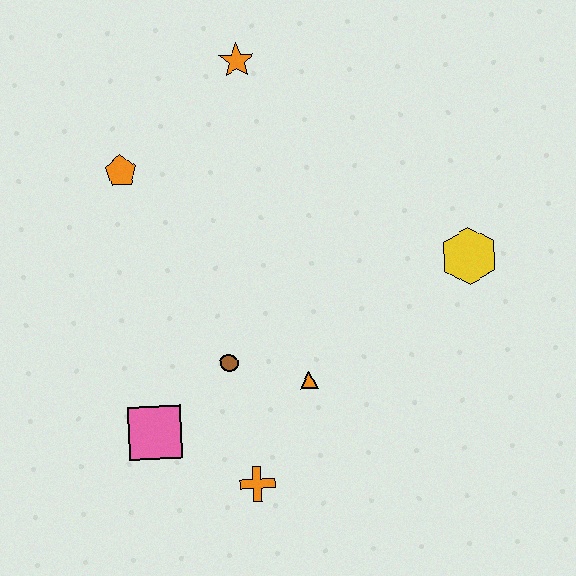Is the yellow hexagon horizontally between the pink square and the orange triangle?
No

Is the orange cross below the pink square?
Yes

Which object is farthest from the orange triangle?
The orange star is farthest from the orange triangle.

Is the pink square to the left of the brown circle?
Yes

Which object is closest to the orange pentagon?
The orange star is closest to the orange pentagon.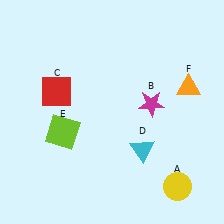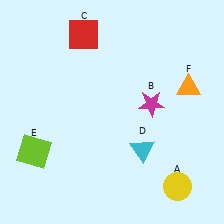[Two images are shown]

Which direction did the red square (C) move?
The red square (C) moved up.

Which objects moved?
The objects that moved are: the red square (C), the lime square (E).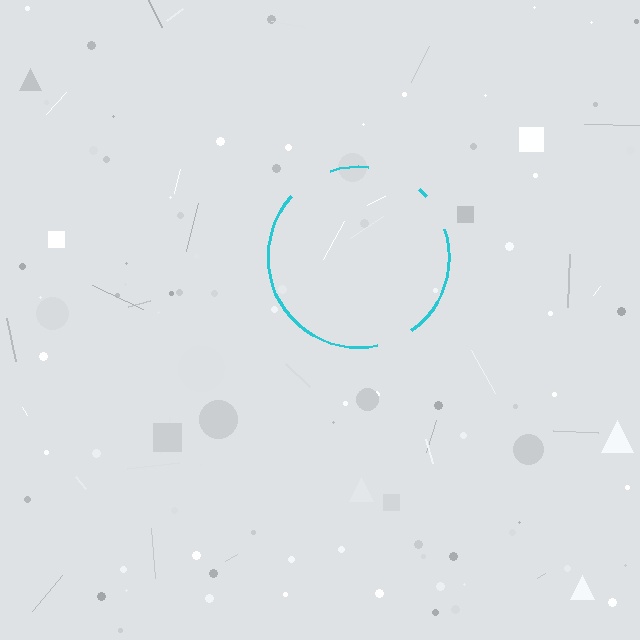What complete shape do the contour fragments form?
The contour fragments form a circle.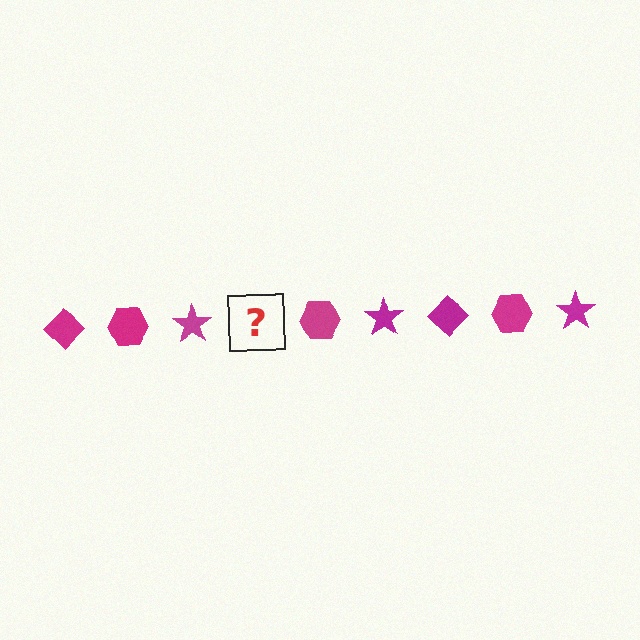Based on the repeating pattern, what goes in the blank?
The blank should be a magenta diamond.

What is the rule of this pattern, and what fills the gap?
The rule is that the pattern cycles through diamond, hexagon, star shapes in magenta. The gap should be filled with a magenta diamond.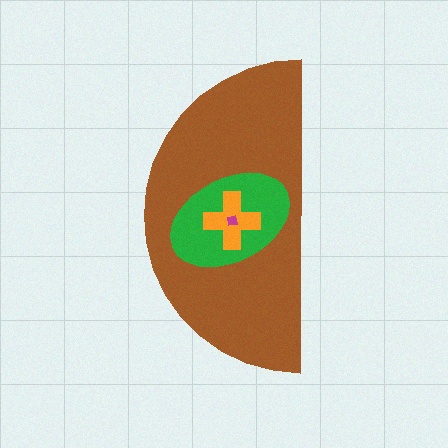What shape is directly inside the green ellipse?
The orange cross.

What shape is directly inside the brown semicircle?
The green ellipse.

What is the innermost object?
The magenta square.